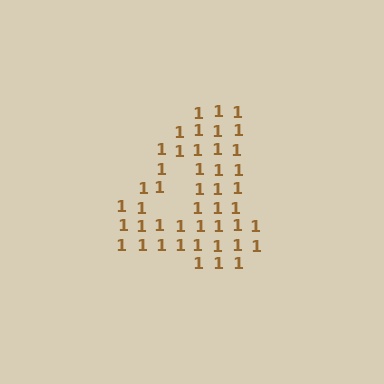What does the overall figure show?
The overall figure shows the digit 4.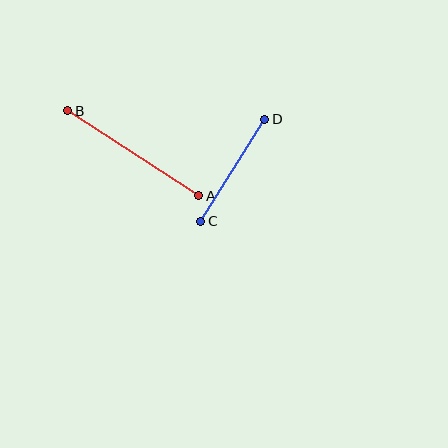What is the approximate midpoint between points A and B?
The midpoint is at approximately (133, 153) pixels.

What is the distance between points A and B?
The distance is approximately 156 pixels.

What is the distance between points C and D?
The distance is approximately 120 pixels.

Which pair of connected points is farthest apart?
Points A and B are farthest apart.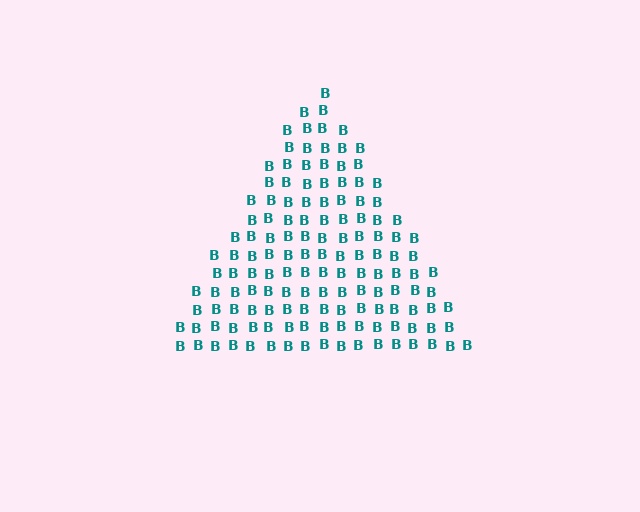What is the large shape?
The large shape is a triangle.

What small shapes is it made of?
It is made of small letter B's.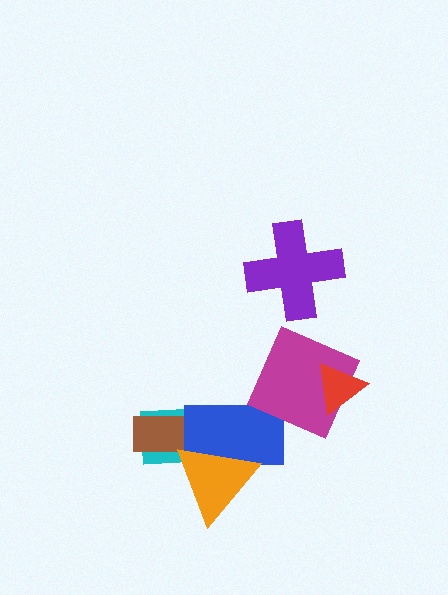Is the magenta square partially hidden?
Yes, it is partially covered by another shape.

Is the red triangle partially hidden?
No, no other shape covers it.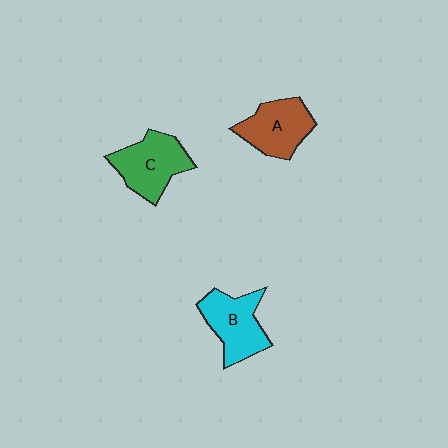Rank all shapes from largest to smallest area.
From largest to smallest: C (green), B (cyan), A (brown).